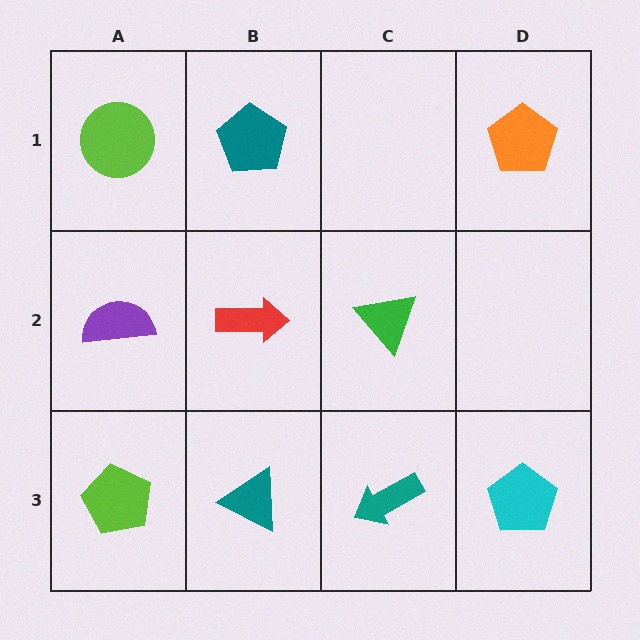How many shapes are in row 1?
3 shapes.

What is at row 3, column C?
A teal arrow.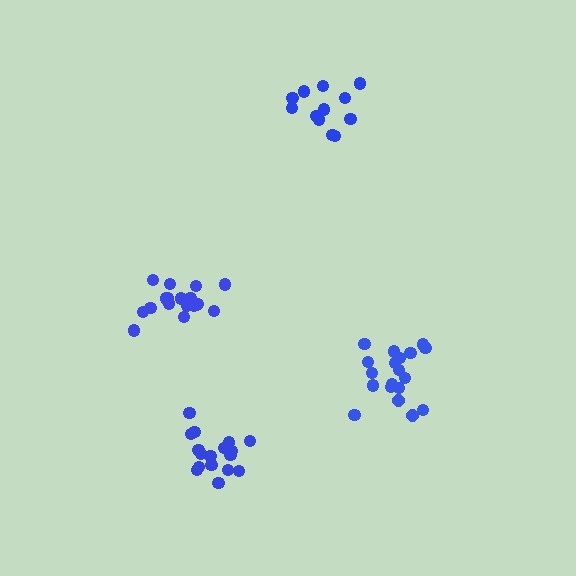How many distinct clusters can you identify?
There are 4 distinct clusters.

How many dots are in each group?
Group 1: 17 dots, Group 2: 19 dots, Group 3: 19 dots, Group 4: 13 dots (68 total).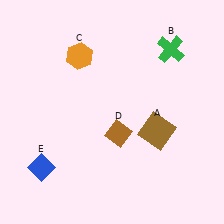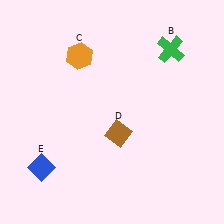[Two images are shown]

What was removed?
The brown square (A) was removed in Image 2.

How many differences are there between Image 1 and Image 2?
There is 1 difference between the two images.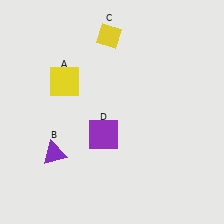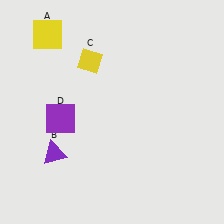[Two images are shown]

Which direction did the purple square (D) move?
The purple square (D) moved left.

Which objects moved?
The objects that moved are: the yellow square (A), the yellow diamond (C), the purple square (D).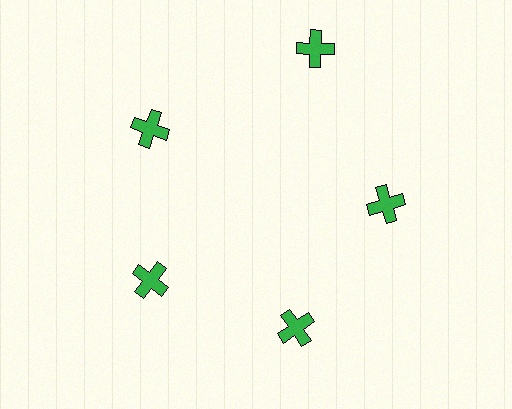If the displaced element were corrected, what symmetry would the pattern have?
It would have 5-fold rotational symmetry — the pattern would map onto itself every 72 degrees.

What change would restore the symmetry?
The symmetry would be restored by moving it inward, back onto the ring so that all 5 crosses sit at equal angles and equal distance from the center.